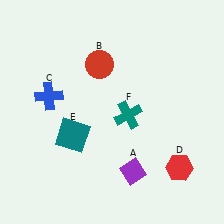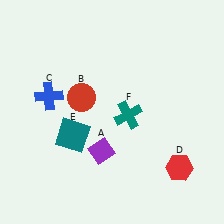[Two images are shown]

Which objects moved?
The objects that moved are: the purple diamond (A), the red circle (B).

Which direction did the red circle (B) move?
The red circle (B) moved down.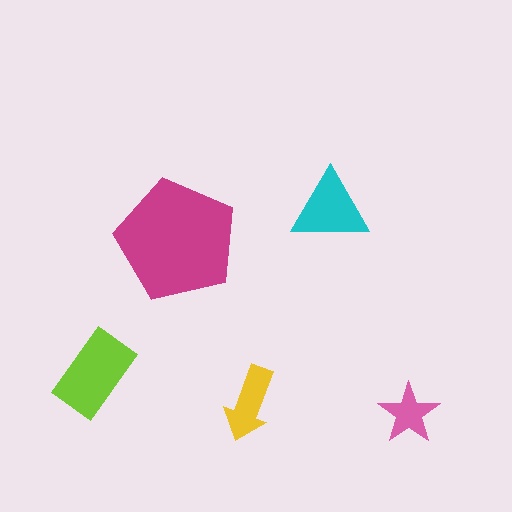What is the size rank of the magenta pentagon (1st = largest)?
1st.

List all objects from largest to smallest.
The magenta pentagon, the lime rectangle, the cyan triangle, the yellow arrow, the pink star.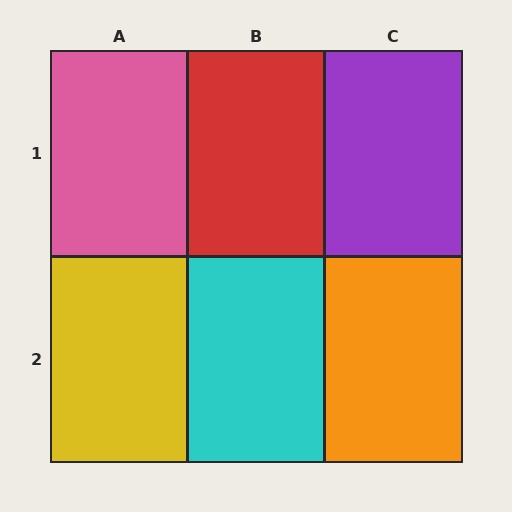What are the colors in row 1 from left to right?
Pink, red, purple.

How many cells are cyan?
1 cell is cyan.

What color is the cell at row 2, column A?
Yellow.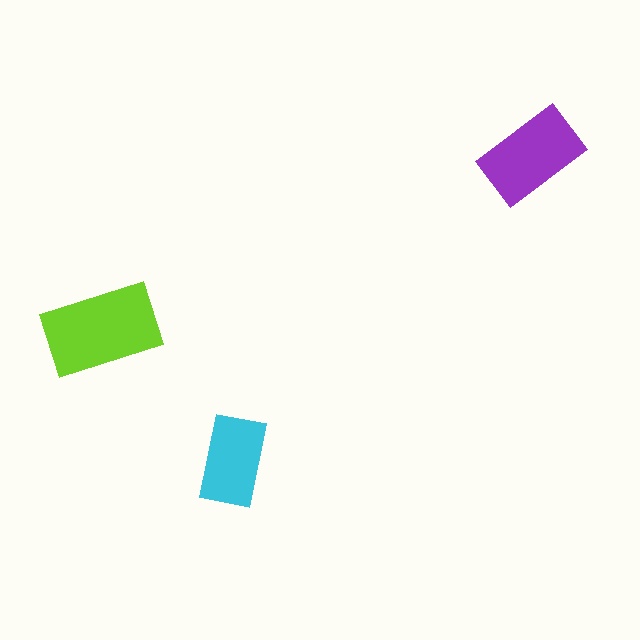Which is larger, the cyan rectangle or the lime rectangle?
The lime one.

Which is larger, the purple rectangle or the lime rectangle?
The lime one.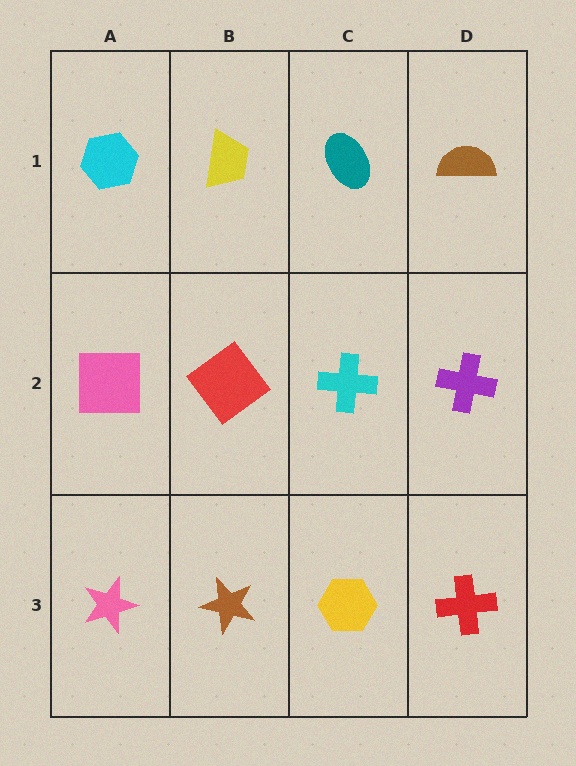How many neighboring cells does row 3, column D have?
2.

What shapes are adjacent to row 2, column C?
A teal ellipse (row 1, column C), a yellow hexagon (row 3, column C), a red diamond (row 2, column B), a purple cross (row 2, column D).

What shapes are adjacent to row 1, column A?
A pink square (row 2, column A), a yellow trapezoid (row 1, column B).